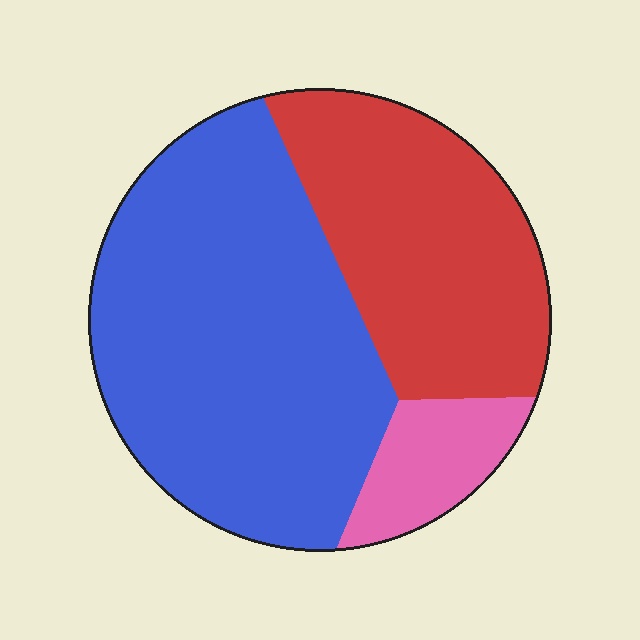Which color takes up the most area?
Blue, at roughly 55%.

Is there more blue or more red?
Blue.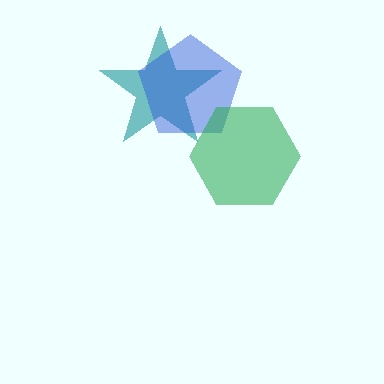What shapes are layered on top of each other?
The layered shapes are: a teal star, a blue pentagon, a green hexagon.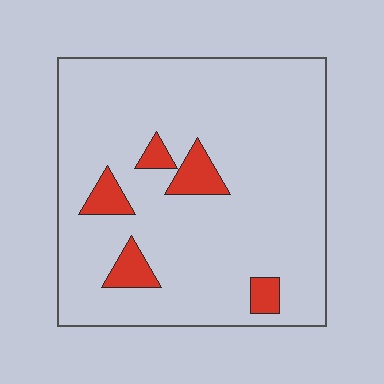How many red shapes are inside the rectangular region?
5.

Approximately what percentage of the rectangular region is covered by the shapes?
Approximately 10%.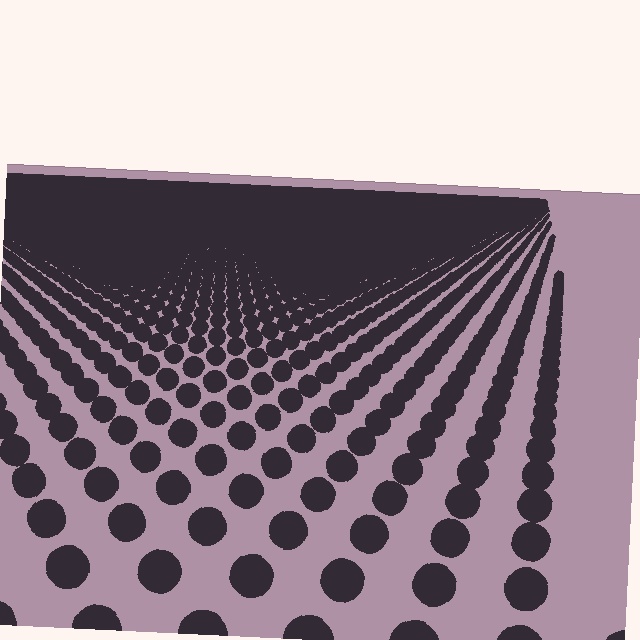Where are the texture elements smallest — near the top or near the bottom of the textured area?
Near the top.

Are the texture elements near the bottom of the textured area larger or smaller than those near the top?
Larger. Near the bottom, elements are closer to the viewer and appear at a bigger on-screen size.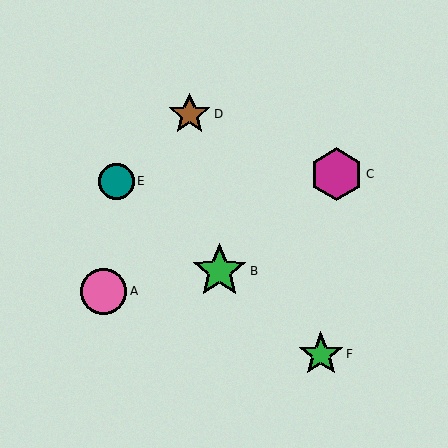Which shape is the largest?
The green star (labeled B) is the largest.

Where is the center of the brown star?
The center of the brown star is at (189, 114).